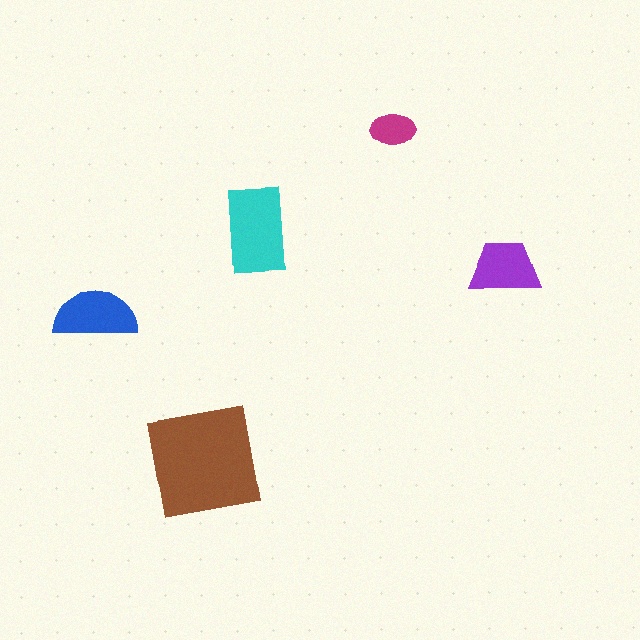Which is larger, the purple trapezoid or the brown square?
The brown square.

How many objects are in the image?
There are 5 objects in the image.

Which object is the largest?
The brown square.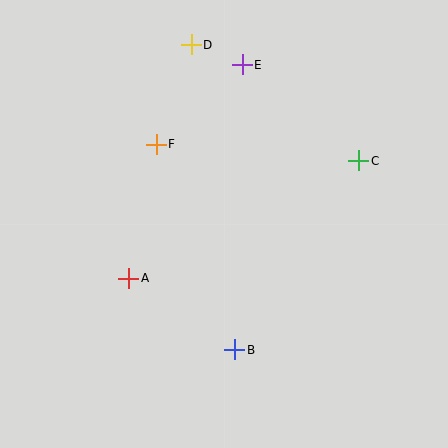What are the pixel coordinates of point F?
Point F is at (156, 144).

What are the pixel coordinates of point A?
Point A is at (129, 278).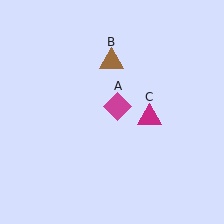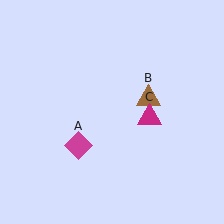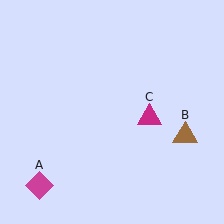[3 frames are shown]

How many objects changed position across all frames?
2 objects changed position: magenta diamond (object A), brown triangle (object B).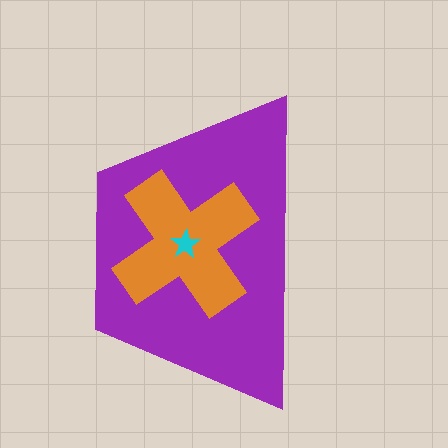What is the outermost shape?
The purple trapezoid.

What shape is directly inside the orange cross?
The cyan star.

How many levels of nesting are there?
3.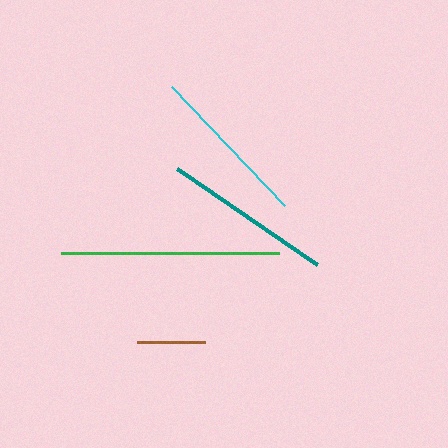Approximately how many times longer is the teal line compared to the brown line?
The teal line is approximately 2.5 times the length of the brown line.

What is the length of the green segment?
The green segment is approximately 218 pixels long.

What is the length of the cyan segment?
The cyan segment is approximately 165 pixels long.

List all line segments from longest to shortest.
From longest to shortest: green, teal, cyan, brown.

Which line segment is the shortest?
The brown line is the shortest at approximately 69 pixels.